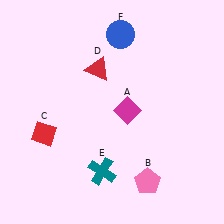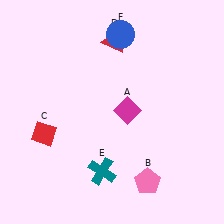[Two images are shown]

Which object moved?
The red triangle (D) moved up.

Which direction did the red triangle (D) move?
The red triangle (D) moved up.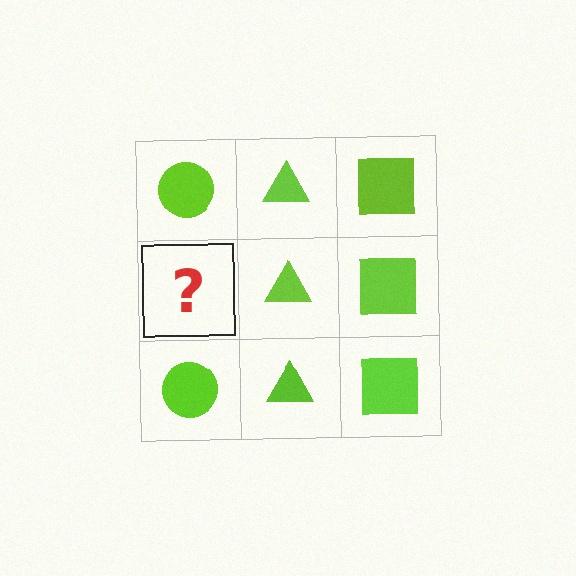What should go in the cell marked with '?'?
The missing cell should contain a lime circle.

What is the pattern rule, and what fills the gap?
The rule is that each column has a consistent shape. The gap should be filled with a lime circle.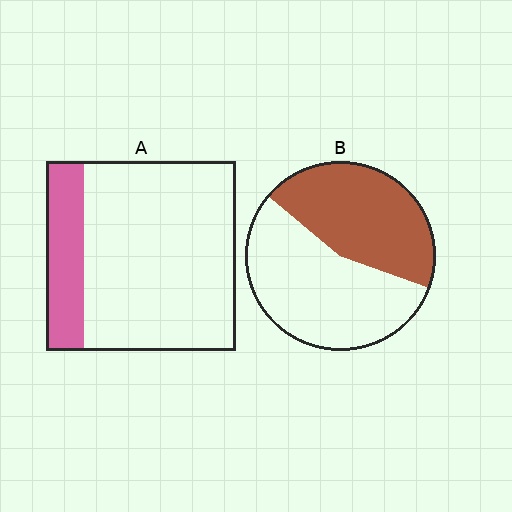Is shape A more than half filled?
No.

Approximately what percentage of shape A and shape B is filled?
A is approximately 20% and B is approximately 45%.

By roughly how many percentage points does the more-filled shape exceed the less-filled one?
By roughly 25 percentage points (B over A).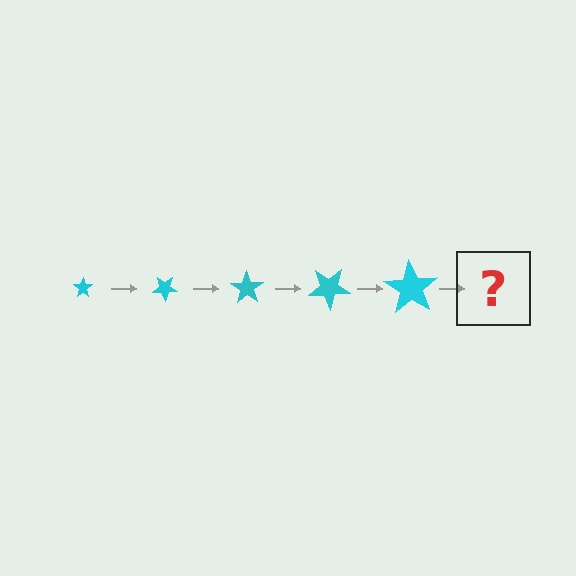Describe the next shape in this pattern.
It should be a star, larger than the previous one and rotated 175 degrees from the start.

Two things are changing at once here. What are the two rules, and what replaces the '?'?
The two rules are that the star grows larger each step and it rotates 35 degrees each step. The '?' should be a star, larger than the previous one and rotated 175 degrees from the start.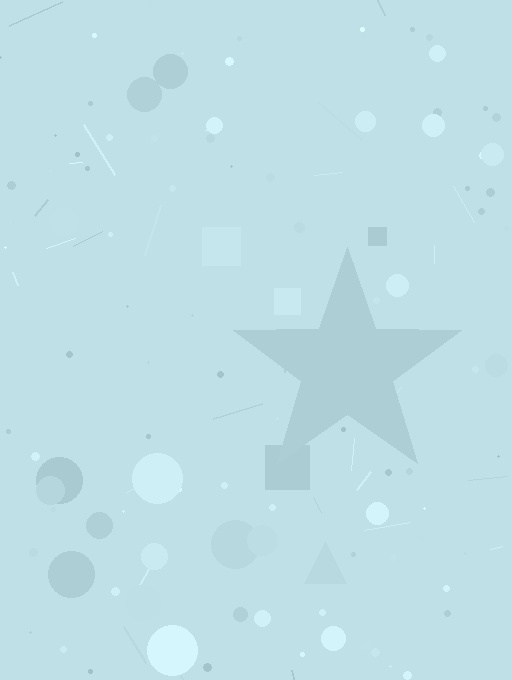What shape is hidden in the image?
A star is hidden in the image.